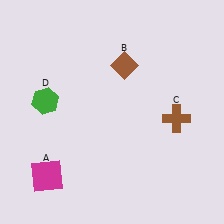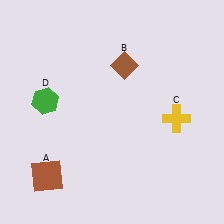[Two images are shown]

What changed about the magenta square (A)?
In Image 1, A is magenta. In Image 2, it changed to brown.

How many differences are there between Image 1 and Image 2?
There are 2 differences between the two images.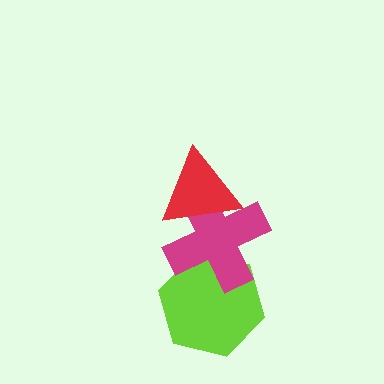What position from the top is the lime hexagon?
The lime hexagon is 3rd from the top.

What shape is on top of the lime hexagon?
The magenta cross is on top of the lime hexagon.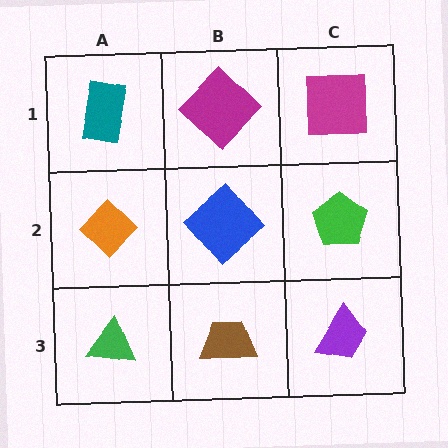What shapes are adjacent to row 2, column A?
A teal rectangle (row 1, column A), a green triangle (row 3, column A), a blue diamond (row 2, column B).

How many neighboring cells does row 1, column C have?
2.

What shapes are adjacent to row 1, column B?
A blue diamond (row 2, column B), a teal rectangle (row 1, column A), a magenta square (row 1, column C).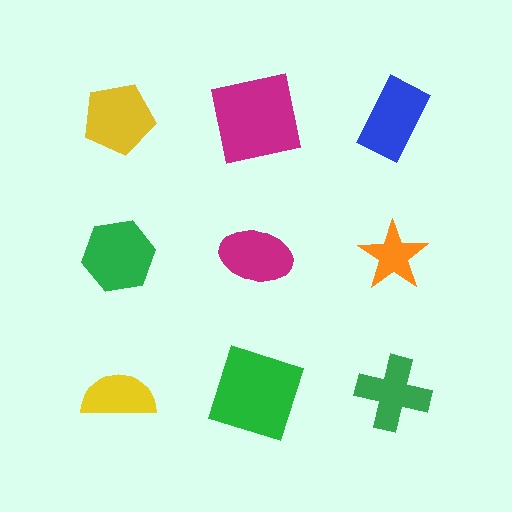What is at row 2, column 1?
A green hexagon.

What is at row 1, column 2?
A magenta square.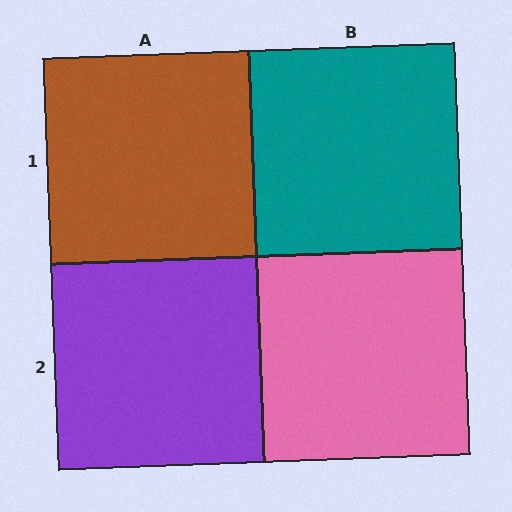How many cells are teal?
1 cell is teal.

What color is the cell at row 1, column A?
Brown.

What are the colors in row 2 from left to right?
Purple, pink.